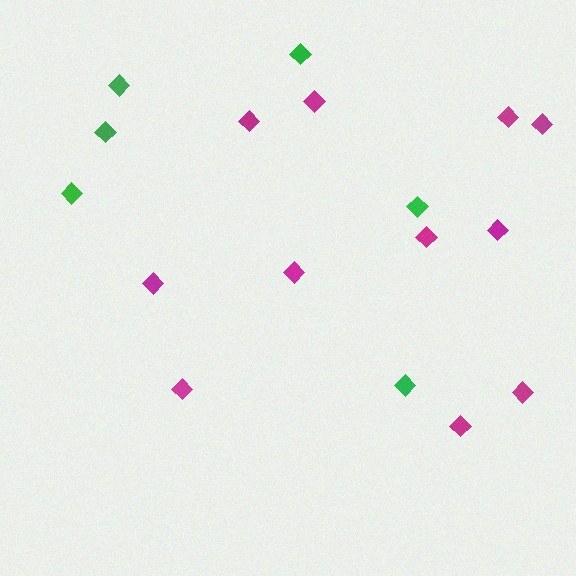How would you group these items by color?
There are 2 groups: one group of green diamonds (6) and one group of magenta diamonds (11).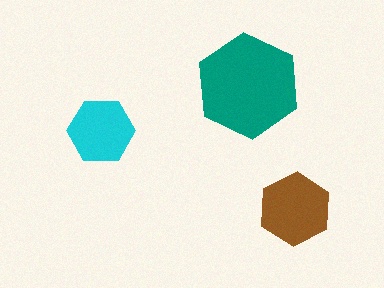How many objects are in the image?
There are 3 objects in the image.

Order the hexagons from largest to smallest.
the teal one, the brown one, the cyan one.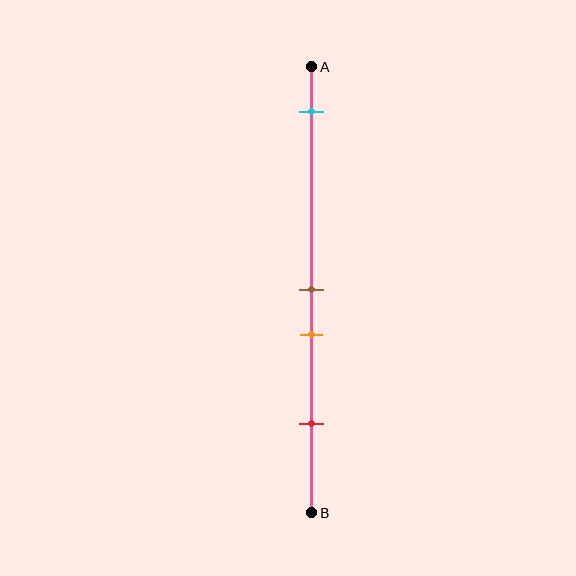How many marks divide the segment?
There are 4 marks dividing the segment.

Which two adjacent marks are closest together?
The brown and orange marks are the closest adjacent pair.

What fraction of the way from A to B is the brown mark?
The brown mark is approximately 50% (0.5) of the way from A to B.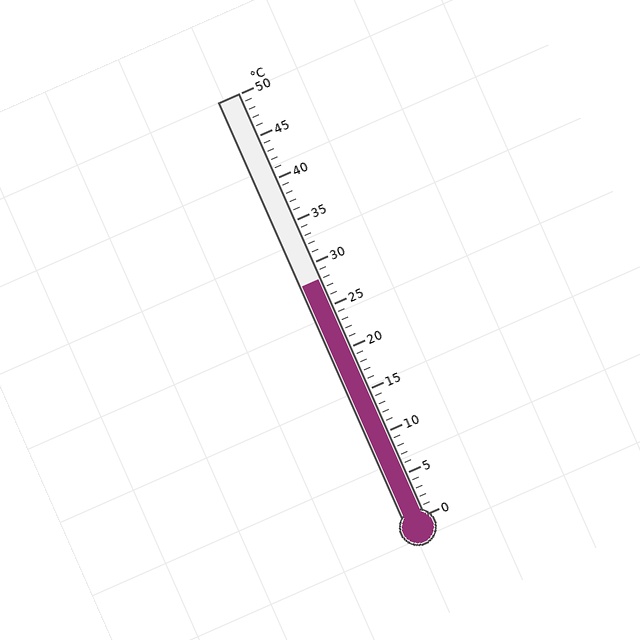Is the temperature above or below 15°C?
The temperature is above 15°C.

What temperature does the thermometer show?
The thermometer shows approximately 28°C.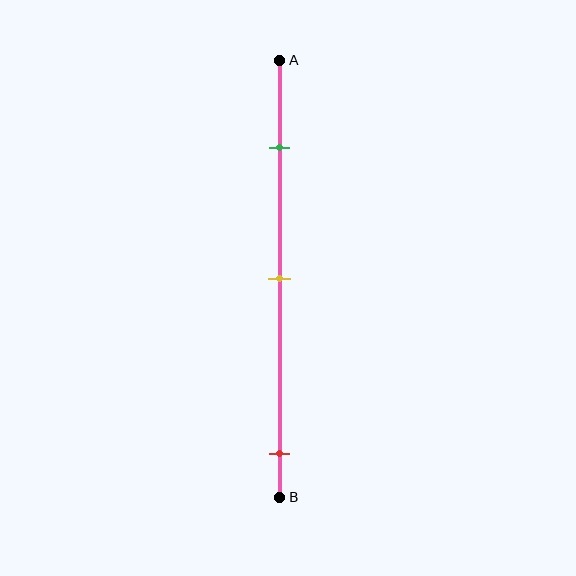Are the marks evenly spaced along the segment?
No, the marks are not evenly spaced.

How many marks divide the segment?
There are 3 marks dividing the segment.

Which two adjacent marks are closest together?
The green and yellow marks are the closest adjacent pair.